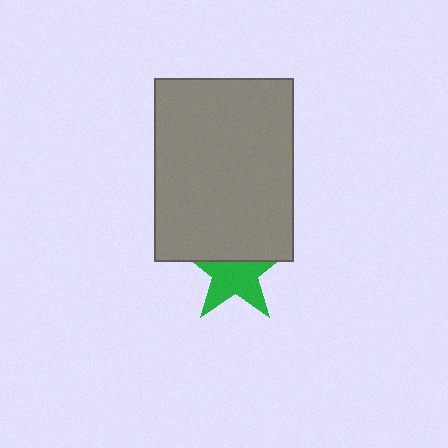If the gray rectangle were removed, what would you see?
You would see the complete green star.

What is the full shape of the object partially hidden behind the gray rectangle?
The partially hidden object is a green star.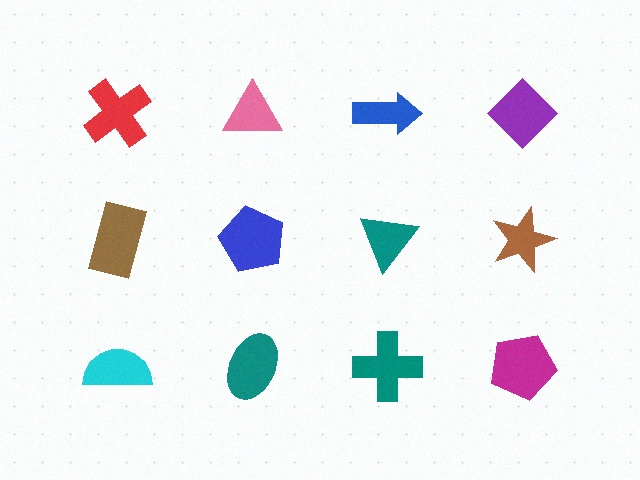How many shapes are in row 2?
4 shapes.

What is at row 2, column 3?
A teal triangle.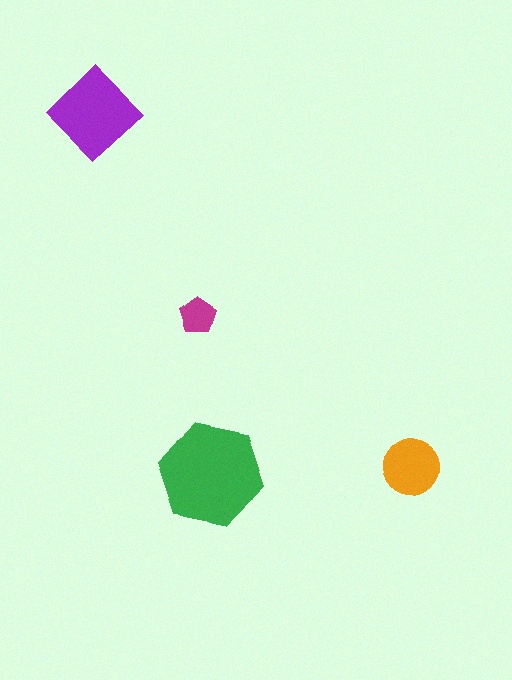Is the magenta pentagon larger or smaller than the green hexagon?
Smaller.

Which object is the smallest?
The magenta pentagon.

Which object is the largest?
The green hexagon.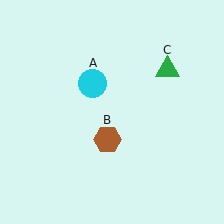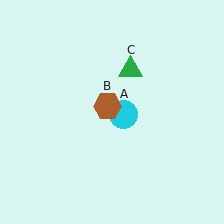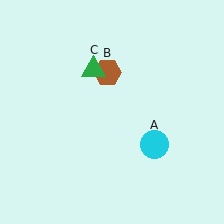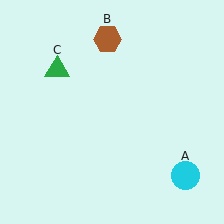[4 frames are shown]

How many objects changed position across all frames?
3 objects changed position: cyan circle (object A), brown hexagon (object B), green triangle (object C).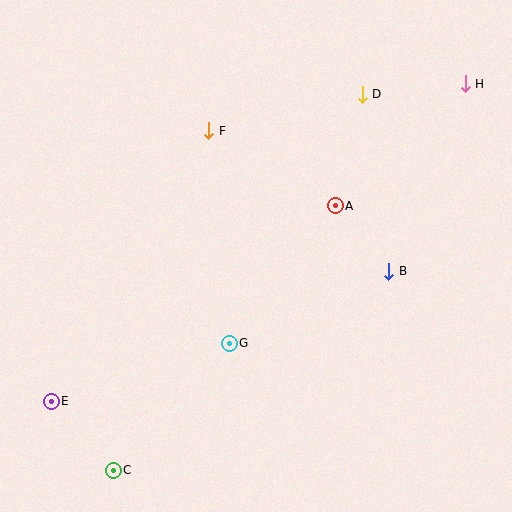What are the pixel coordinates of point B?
Point B is at (389, 271).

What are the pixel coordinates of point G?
Point G is at (229, 343).